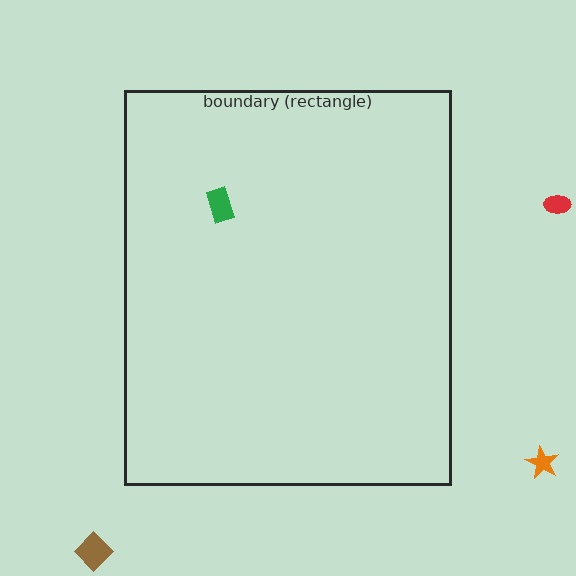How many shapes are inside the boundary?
1 inside, 3 outside.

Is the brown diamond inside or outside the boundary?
Outside.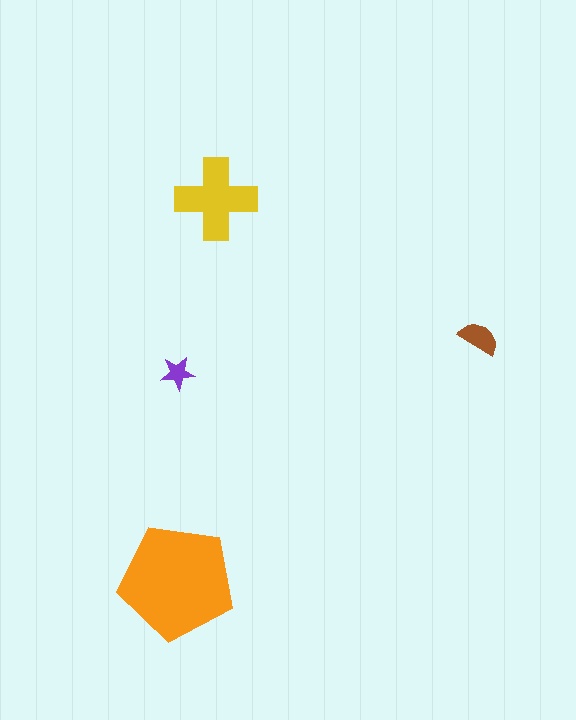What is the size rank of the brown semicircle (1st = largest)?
3rd.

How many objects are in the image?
There are 4 objects in the image.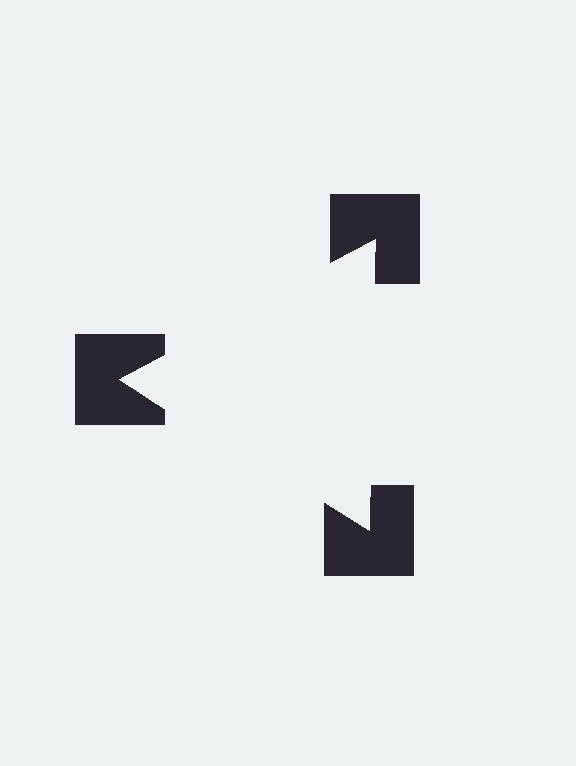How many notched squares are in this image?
There are 3 — one at each vertex of the illusory triangle.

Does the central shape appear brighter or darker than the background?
It typically appears slightly brighter than the background, even though no actual brightness change is drawn.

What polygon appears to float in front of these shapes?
An illusory triangle — its edges are inferred from the aligned wedge cuts in the notched squares, not physically drawn.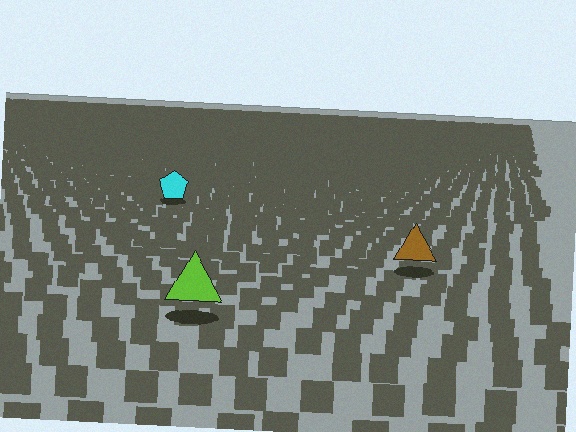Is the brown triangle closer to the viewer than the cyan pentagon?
Yes. The brown triangle is closer — you can tell from the texture gradient: the ground texture is coarser near it.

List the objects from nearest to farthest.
From nearest to farthest: the lime triangle, the brown triangle, the cyan pentagon.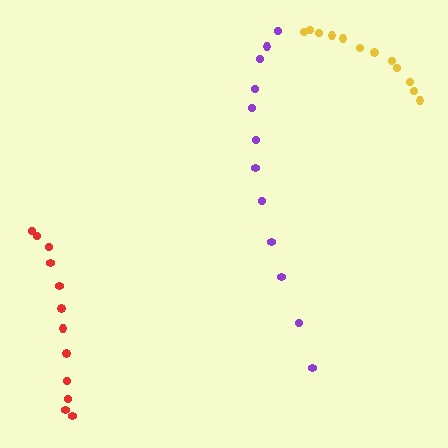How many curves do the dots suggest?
There are 3 distinct paths.